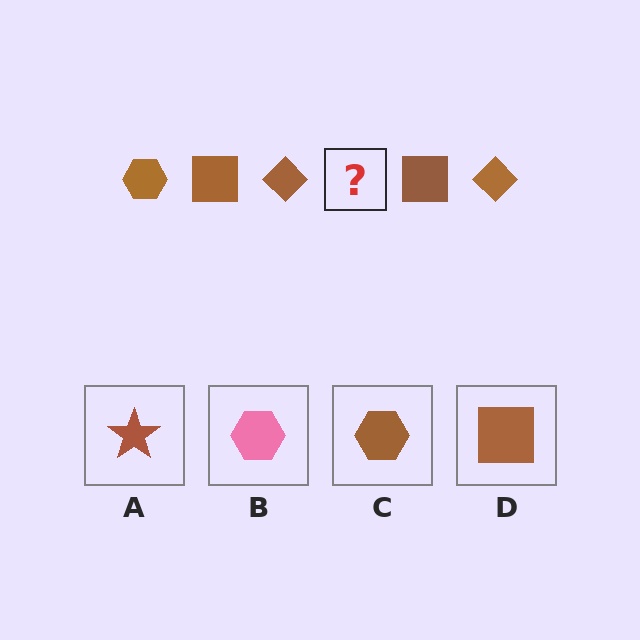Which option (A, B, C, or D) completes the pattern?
C.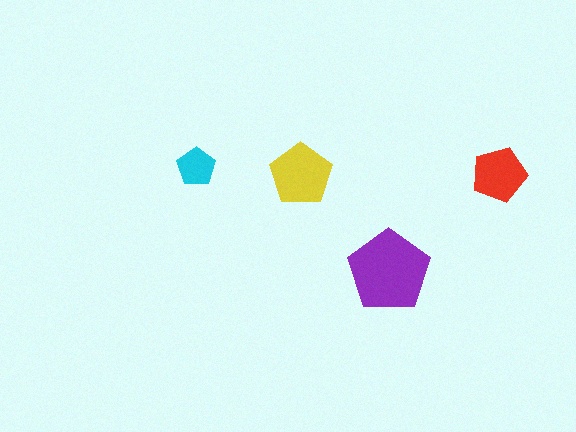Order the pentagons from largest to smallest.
the purple one, the yellow one, the red one, the cyan one.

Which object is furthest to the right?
The red pentagon is rightmost.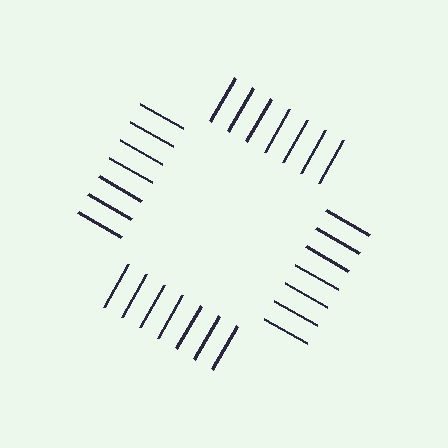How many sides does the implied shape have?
4 sides — the line-ends trace a square.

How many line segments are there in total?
28 — 7 along each of the 4 edges.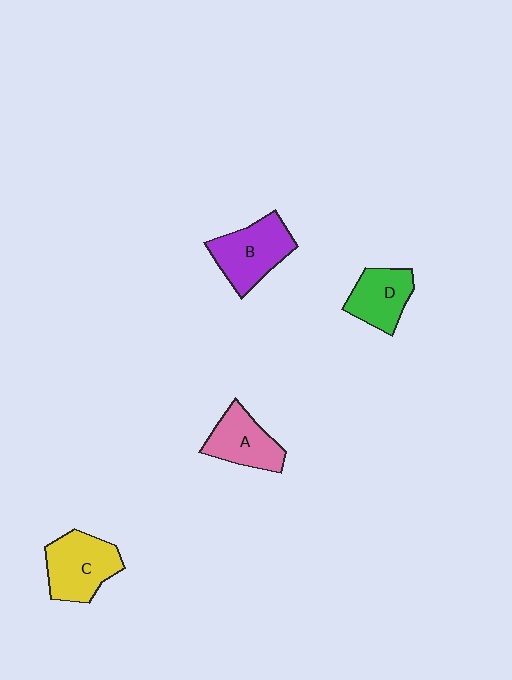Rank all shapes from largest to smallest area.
From largest to smallest: B (purple), C (yellow), A (pink), D (green).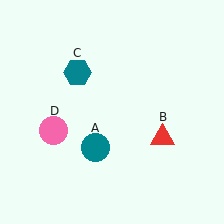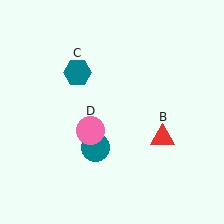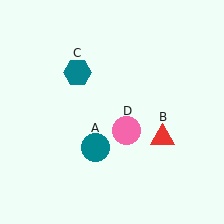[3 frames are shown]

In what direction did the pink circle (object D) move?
The pink circle (object D) moved right.